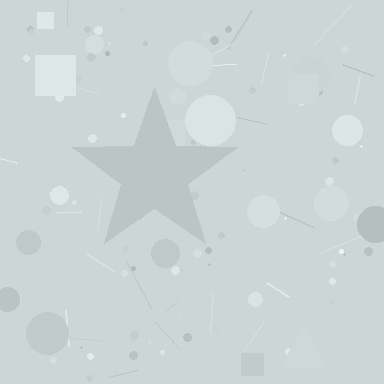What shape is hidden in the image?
A star is hidden in the image.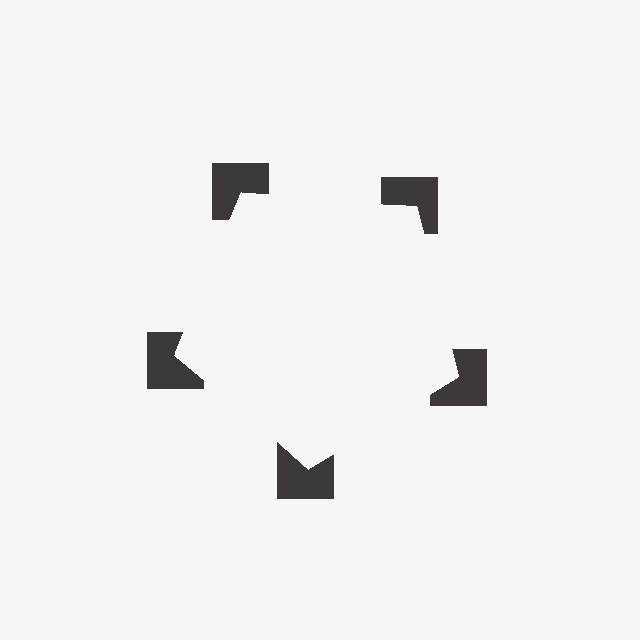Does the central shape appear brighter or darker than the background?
It typically appears slightly brighter than the background, even though no actual brightness change is drawn.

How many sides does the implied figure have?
5 sides.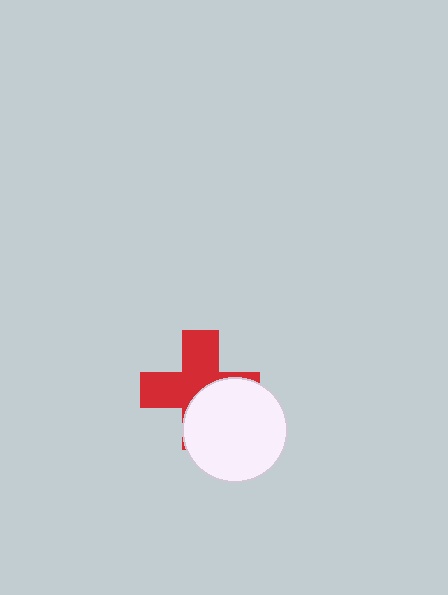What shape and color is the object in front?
The object in front is a white circle.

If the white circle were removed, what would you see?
You would see the complete red cross.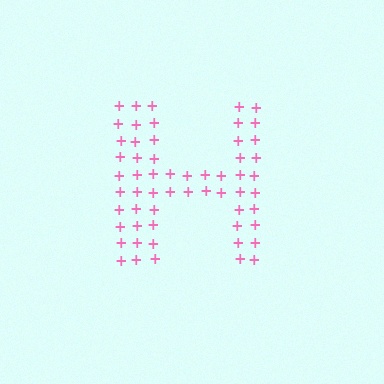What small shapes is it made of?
It is made of small plus signs.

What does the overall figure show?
The overall figure shows the letter H.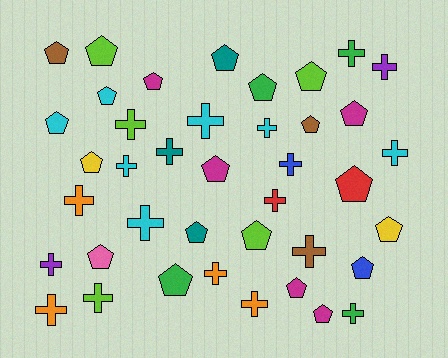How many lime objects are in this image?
There are 5 lime objects.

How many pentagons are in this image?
There are 21 pentagons.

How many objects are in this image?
There are 40 objects.